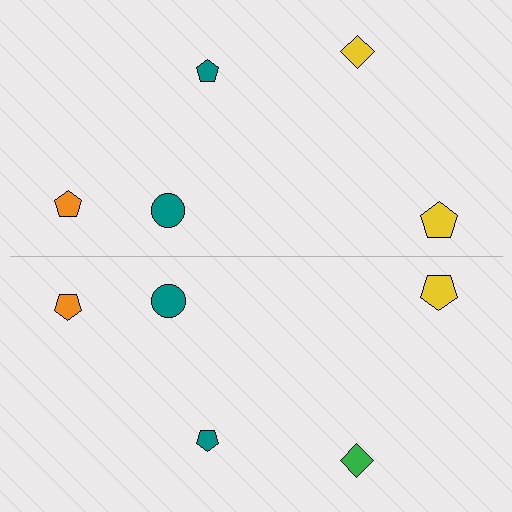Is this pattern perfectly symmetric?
No, the pattern is not perfectly symmetric. The green diamond on the bottom side breaks the symmetry — its mirror counterpart is yellow.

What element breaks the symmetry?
The green diamond on the bottom side breaks the symmetry — its mirror counterpart is yellow.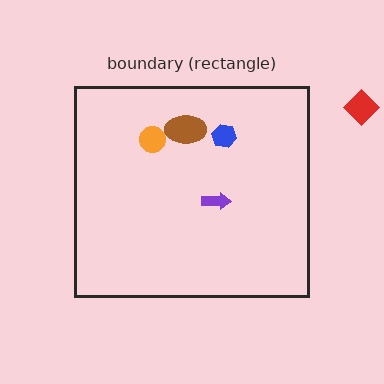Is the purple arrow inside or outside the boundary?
Inside.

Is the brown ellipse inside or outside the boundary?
Inside.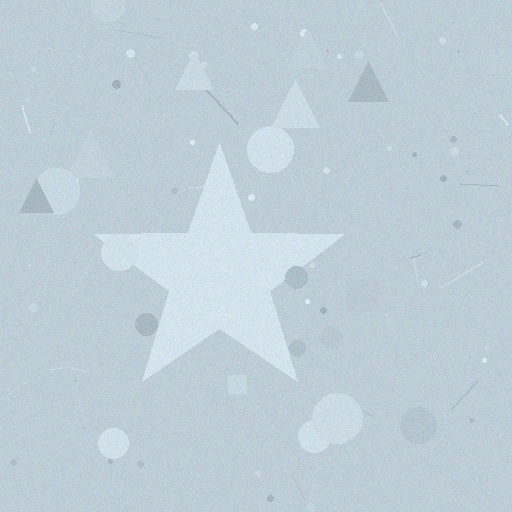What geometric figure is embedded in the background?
A star is embedded in the background.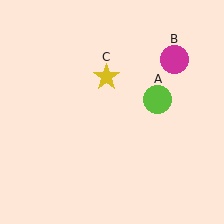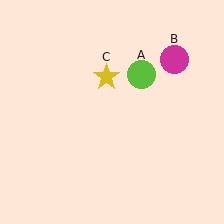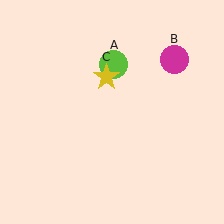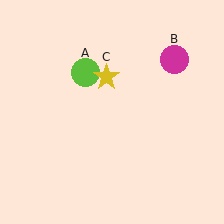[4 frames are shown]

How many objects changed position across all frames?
1 object changed position: lime circle (object A).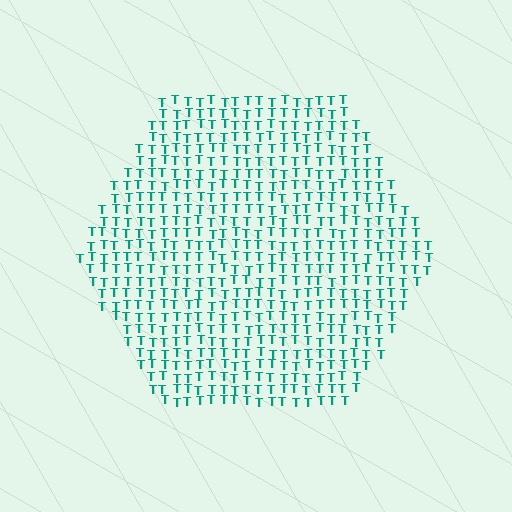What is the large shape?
The large shape is a hexagon.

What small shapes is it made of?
It is made of small letter T's.